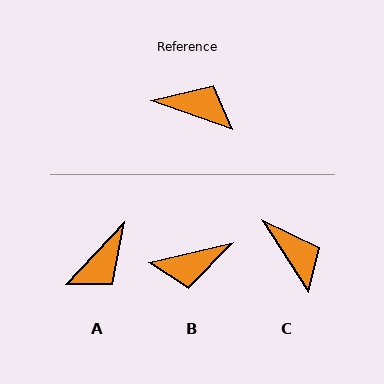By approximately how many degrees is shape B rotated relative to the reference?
Approximately 148 degrees clockwise.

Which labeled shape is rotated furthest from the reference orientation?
B, about 148 degrees away.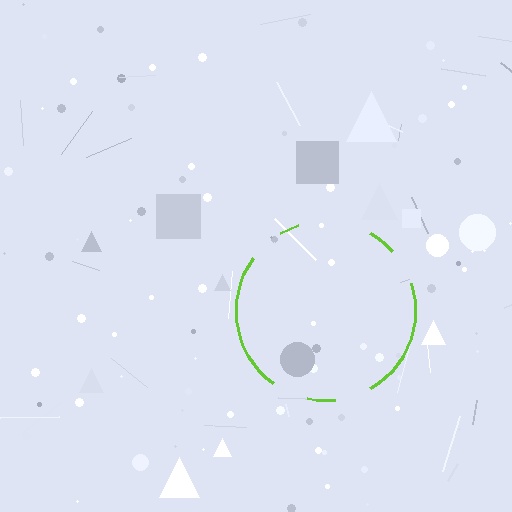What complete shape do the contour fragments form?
The contour fragments form a circle.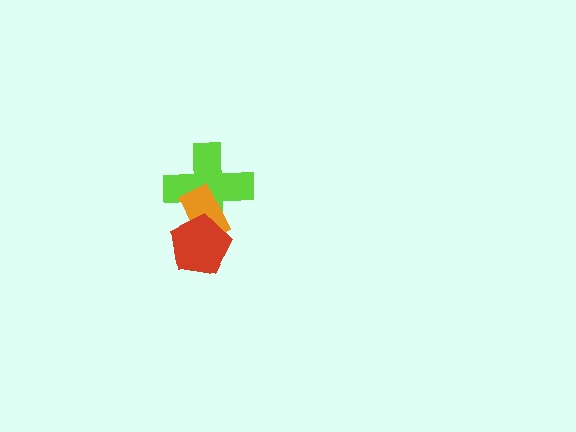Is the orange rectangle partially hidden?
Yes, it is partially covered by another shape.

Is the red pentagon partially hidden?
No, no other shape covers it.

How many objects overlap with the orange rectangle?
2 objects overlap with the orange rectangle.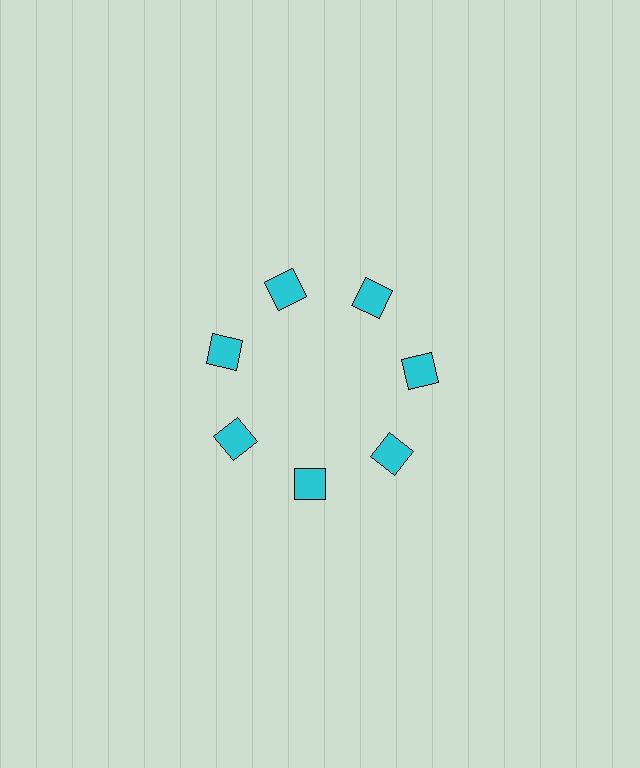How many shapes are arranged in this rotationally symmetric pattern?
There are 7 shapes, arranged in 7 groups of 1.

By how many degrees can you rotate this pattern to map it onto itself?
The pattern maps onto itself every 51 degrees of rotation.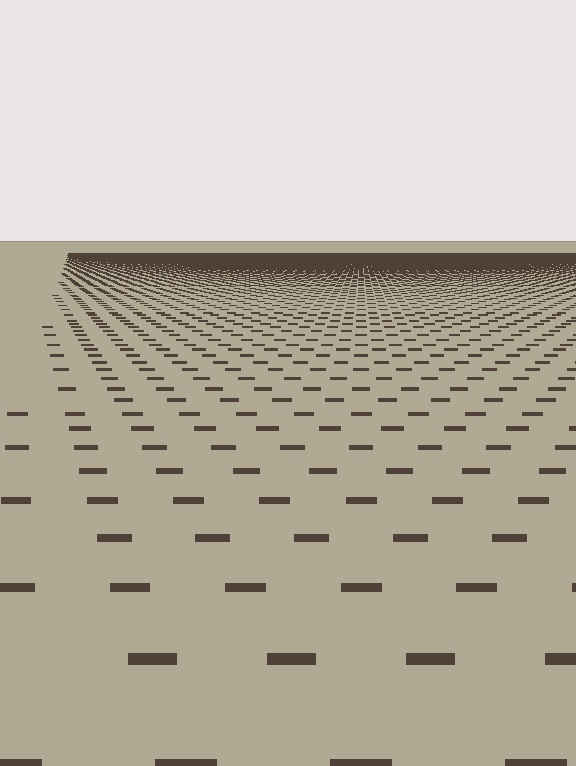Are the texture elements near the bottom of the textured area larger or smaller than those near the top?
Larger. Near the bottom, elements are closer to the viewer and appear at a bigger on-screen size.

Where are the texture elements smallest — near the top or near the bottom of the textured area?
Near the top.